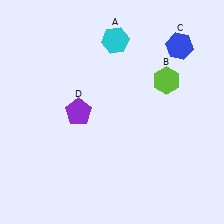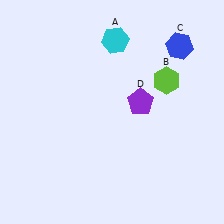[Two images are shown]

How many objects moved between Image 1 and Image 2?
1 object moved between the two images.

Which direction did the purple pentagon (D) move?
The purple pentagon (D) moved right.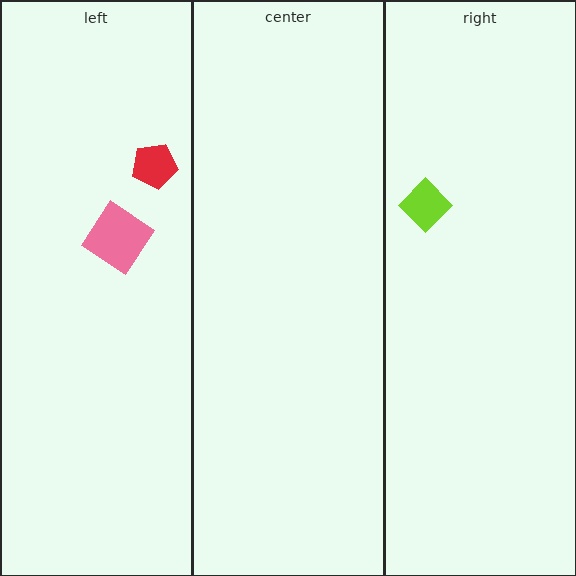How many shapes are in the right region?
1.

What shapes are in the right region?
The lime diamond.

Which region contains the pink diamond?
The left region.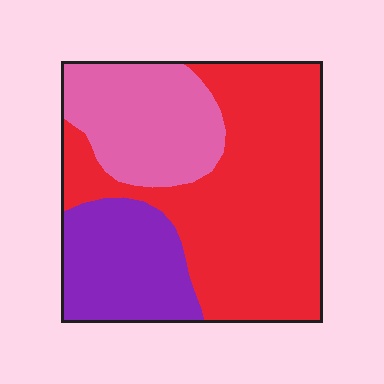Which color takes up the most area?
Red, at roughly 55%.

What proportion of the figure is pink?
Pink covers 24% of the figure.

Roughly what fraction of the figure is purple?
Purple covers about 20% of the figure.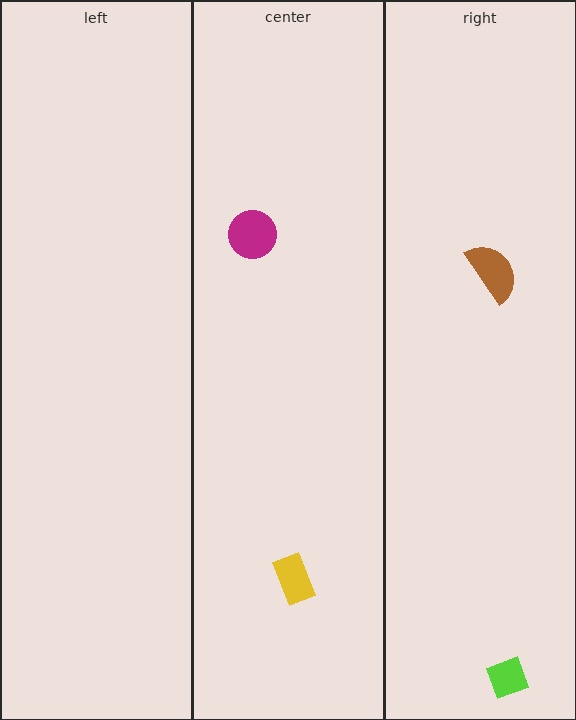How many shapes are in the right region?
2.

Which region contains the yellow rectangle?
The center region.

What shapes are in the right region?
The brown semicircle, the lime diamond.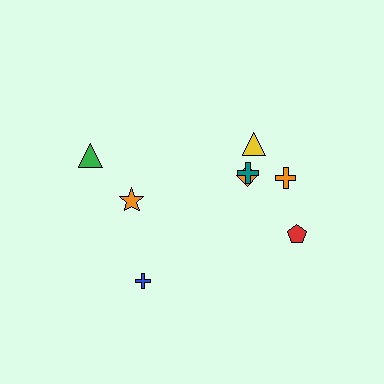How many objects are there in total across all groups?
There are 8 objects.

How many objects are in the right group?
There are 5 objects.